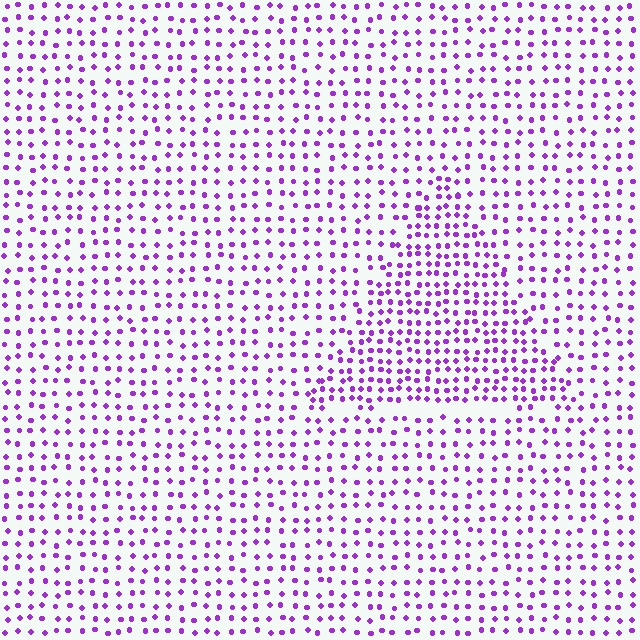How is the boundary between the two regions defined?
The boundary is defined by a change in element density (approximately 1.7x ratio). All elements are the same color, size, and shape.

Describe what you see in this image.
The image contains small purple elements arranged at two different densities. A triangle-shaped region is visible where the elements are more densely packed than the surrounding area.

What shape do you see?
I see a triangle.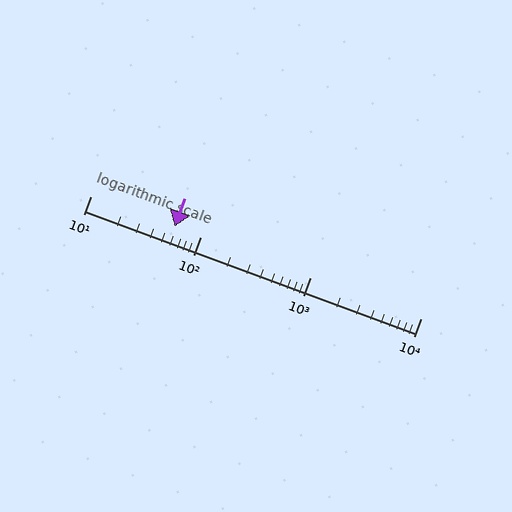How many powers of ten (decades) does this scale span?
The scale spans 3 decades, from 10 to 10000.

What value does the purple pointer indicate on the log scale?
The pointer indicates approximately 58.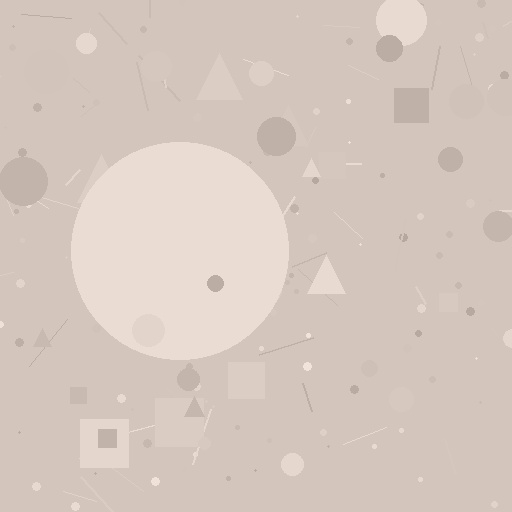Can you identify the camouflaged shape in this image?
The camouflaged shape is a circle.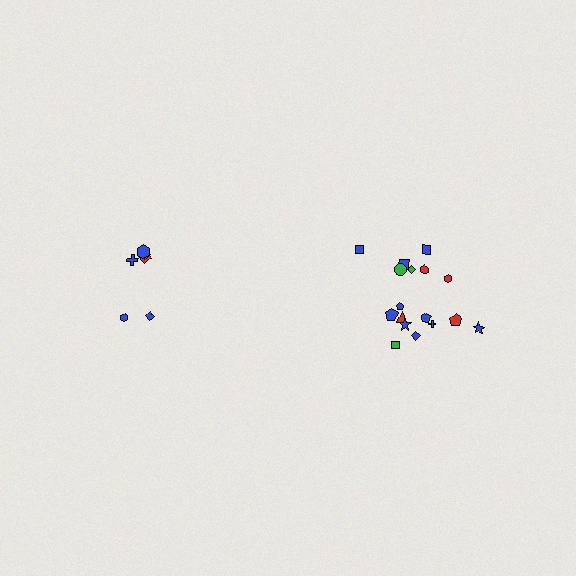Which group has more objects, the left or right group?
The right group.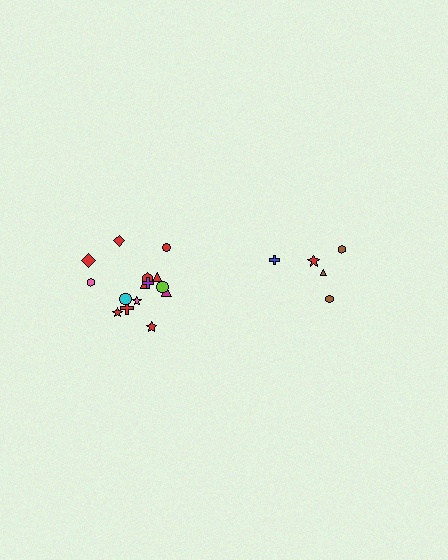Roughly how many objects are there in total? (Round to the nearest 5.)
Roughly 20 objects in total.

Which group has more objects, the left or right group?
The left group.